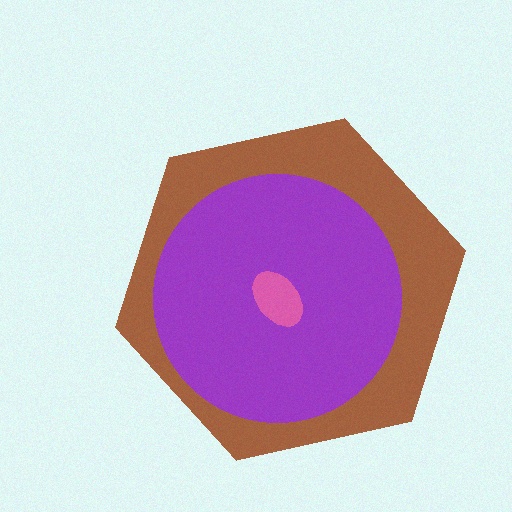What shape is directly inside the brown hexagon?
The purple circle.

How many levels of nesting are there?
3.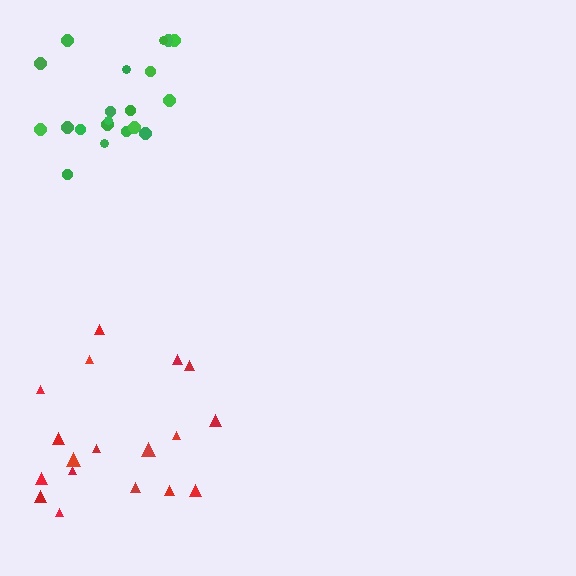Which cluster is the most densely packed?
Green.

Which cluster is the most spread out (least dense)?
Red.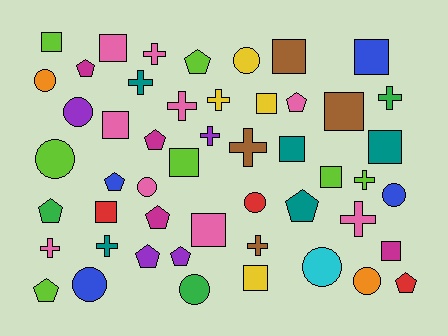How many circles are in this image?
There are 11 circles.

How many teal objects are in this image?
There are 5 teal objects.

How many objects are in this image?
There are 50 objects.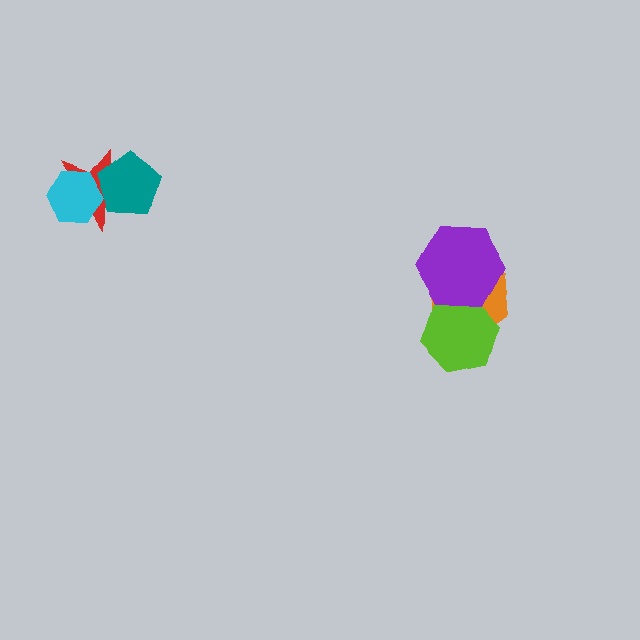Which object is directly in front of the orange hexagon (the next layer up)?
The lime hexagon is directly in front of the orange hexagon.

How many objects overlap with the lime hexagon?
2 objects overlap with the lime hexagon.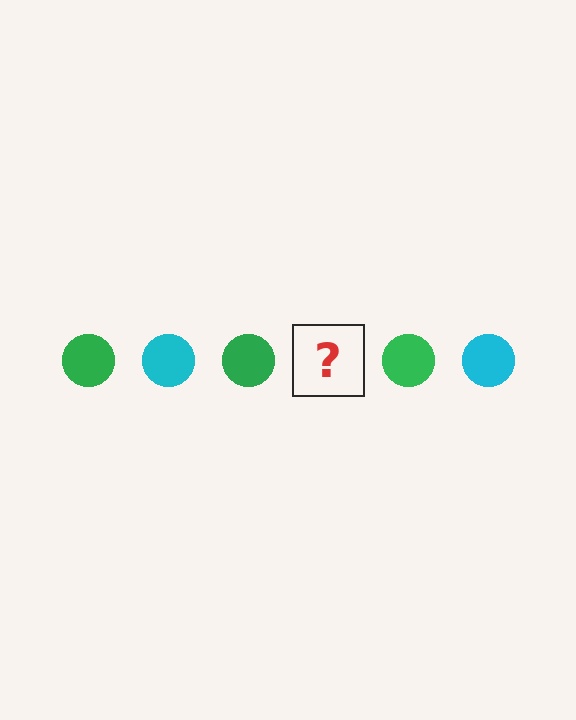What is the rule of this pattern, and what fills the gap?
The rule is that the pattern cycles through green, cyan circles. The gap should be filled with a cyan circle.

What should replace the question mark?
The question mark should be replaced with a cyan circle.